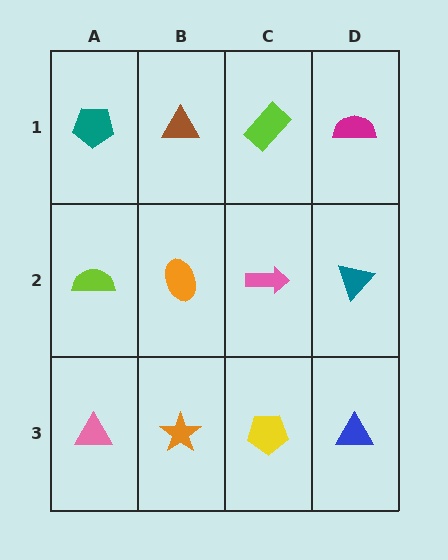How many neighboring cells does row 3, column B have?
3.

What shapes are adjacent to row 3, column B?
An orange ellipse (row 2, column B), a pink triangle (row 3, column A), a yellow pentagon (row 3, column C).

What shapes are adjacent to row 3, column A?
A lime semicircle (row 2, column A), an orange star (row 3, column B).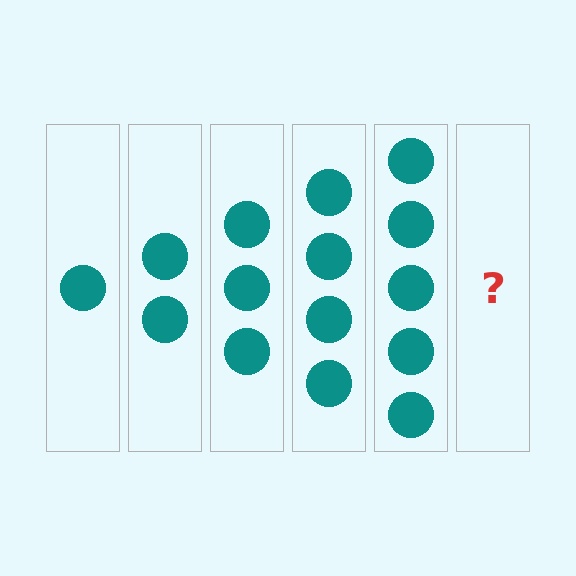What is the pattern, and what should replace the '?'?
The pattern is that each step adds one more circle. The '?' should be 6 circles.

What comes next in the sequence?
The next element should be 6 circles.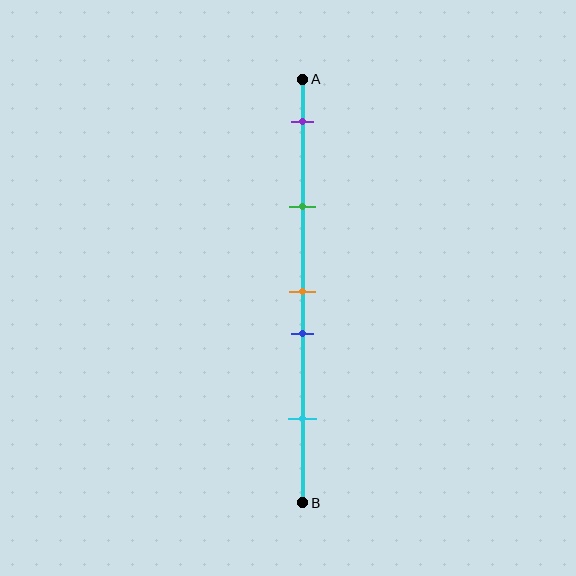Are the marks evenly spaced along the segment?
No, the marks are not evenly spaced.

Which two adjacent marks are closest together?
The orange and blue marks are the closest adjacent pair.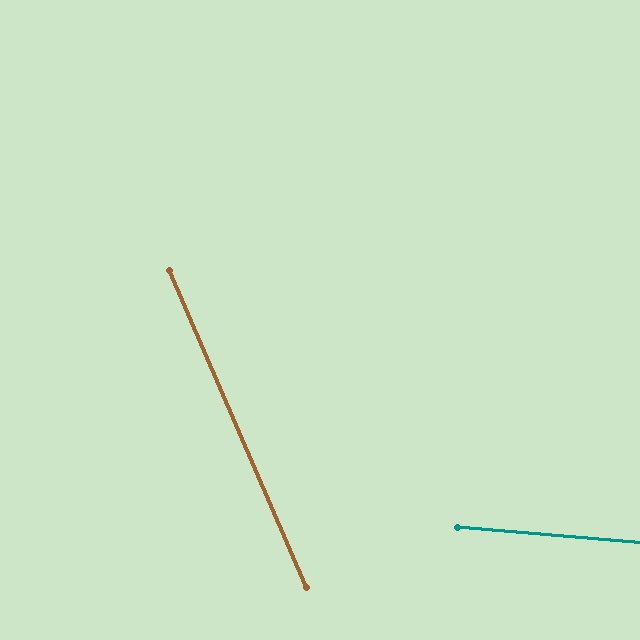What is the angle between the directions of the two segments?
Approximately 62 degrees.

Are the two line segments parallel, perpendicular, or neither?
Neither parallel nor perpendicular — they differ by about 62°.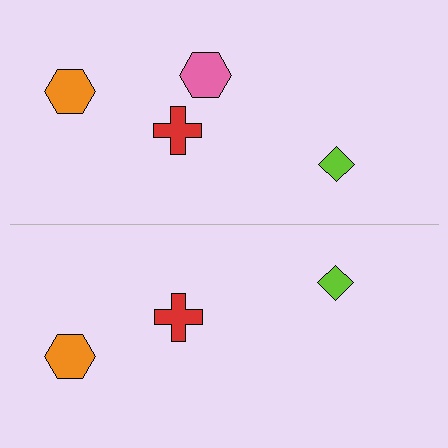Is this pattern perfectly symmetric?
No, the pattern is not perfectly symmetric. A pink hexagon is missing from the bottom side.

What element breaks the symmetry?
A pink hexagon is missing from the bottom side.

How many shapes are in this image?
There are 7 shapes in this image.